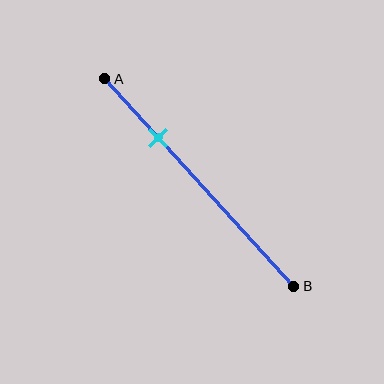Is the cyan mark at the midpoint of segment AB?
No, the mark is at about 30% from A, not at the 50% midpoint.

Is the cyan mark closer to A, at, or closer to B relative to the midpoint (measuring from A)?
The cyan mark is closer to point A than the midpoint of segment AB.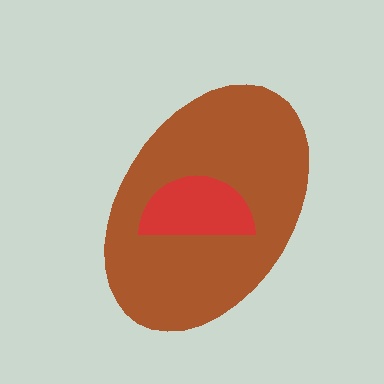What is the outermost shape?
The brown ellipse.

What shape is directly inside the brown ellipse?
The red semicircle.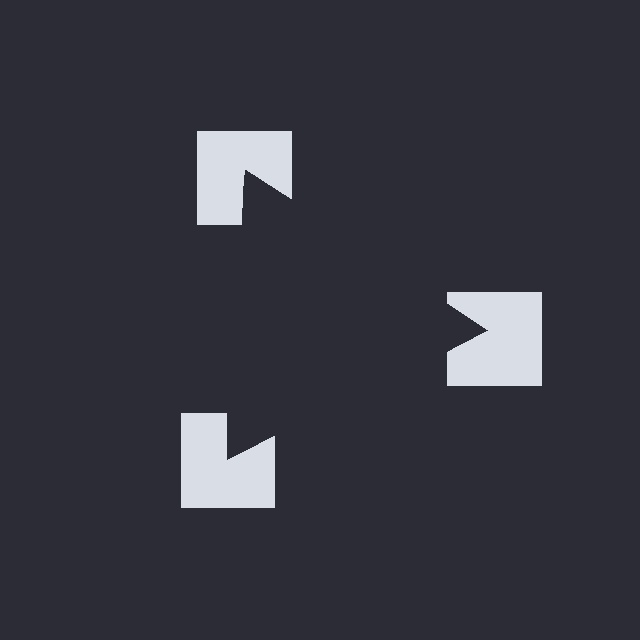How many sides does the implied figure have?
3 sides.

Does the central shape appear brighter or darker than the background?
It typically appears slightly darker than the background, even though no actual brightness change is drawn.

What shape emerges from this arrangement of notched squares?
An illusory triangle — its edges are inferred from the aligned wedge cuts in the notched squares, not physically drawn.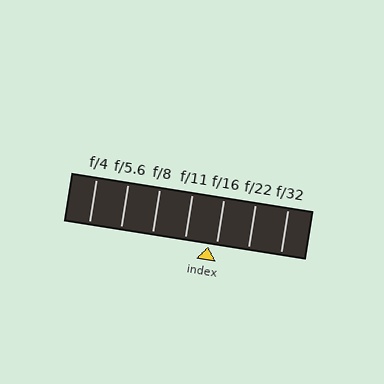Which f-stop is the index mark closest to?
The index mark is closest to f/16.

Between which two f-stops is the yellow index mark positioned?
The index mark is between f/11 and f/16.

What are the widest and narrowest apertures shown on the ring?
The widest aperture shown is f/4 and the narrowest is f/32.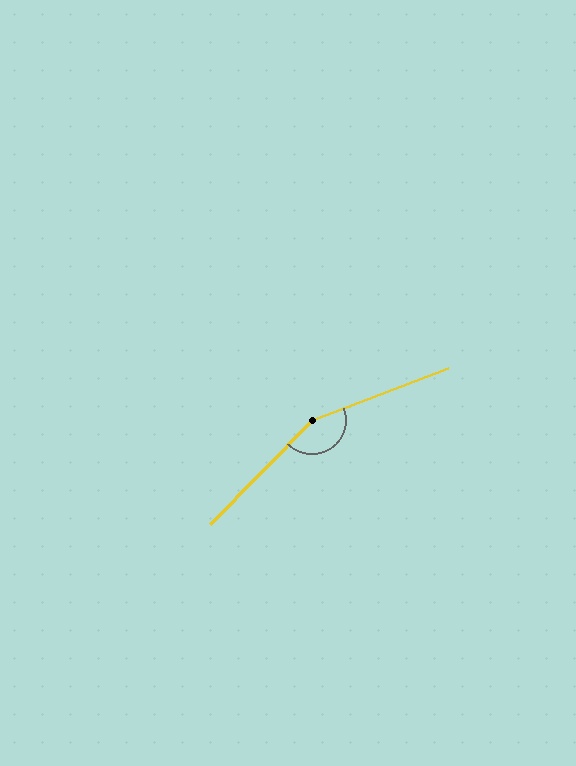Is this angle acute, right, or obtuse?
It is obtuse.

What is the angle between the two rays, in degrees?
Approximately 155 degrees.